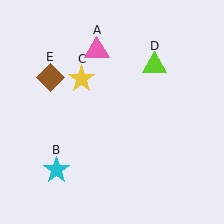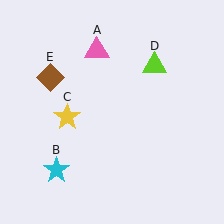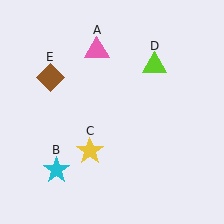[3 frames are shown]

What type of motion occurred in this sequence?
The yellow star (object C) rotated counterclockwise around the center of the scene.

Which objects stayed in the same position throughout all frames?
Pink triangle (object A) and cyan star (object B) and lime triangle (object D) and brown diamond (object E) remained stationary.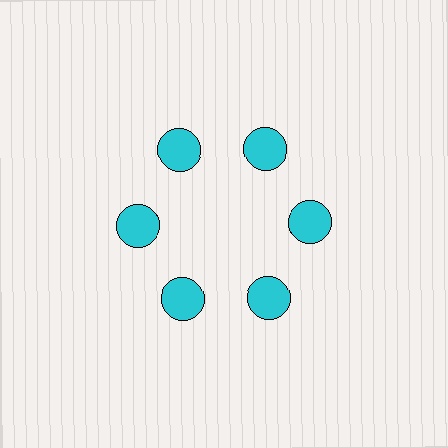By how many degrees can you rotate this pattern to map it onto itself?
The pattern maps onto itself every 60 degrees of rotation.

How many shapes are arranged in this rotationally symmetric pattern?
There are 6 shapes, arranged in 6 groups of 1.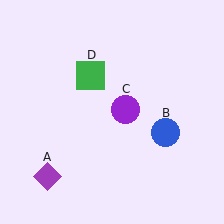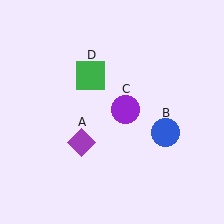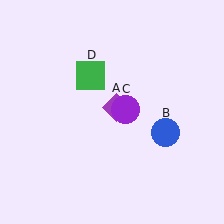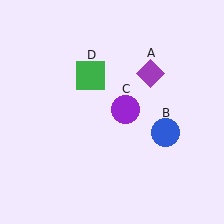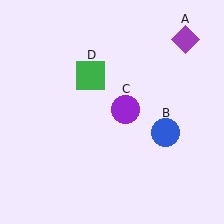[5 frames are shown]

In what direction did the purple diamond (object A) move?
The purple diamond (object A) moved up and to the right.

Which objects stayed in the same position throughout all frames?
Blue circle (object B) and purple circle (object C) and green square (object D) remained stationary.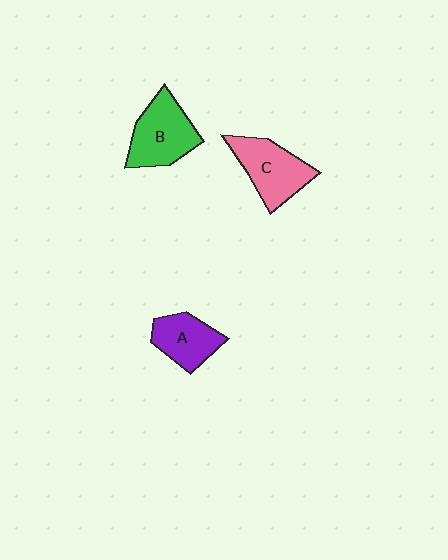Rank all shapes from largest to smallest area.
From largest to smallest: B (green), C (pink), A (purple).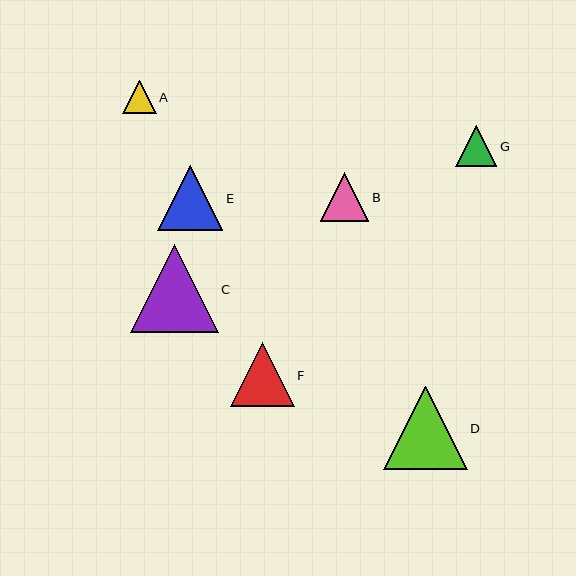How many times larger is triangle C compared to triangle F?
Triangle C is approximately 1.4 times the size of triangle F.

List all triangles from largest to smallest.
From largest to smallest: C, D, E, F, B, G, A.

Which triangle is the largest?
Triangle C is the largest with a size of approximately 88 pixels.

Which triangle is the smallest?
Triangle A is the smallest with a size of approximately 33 pixels.